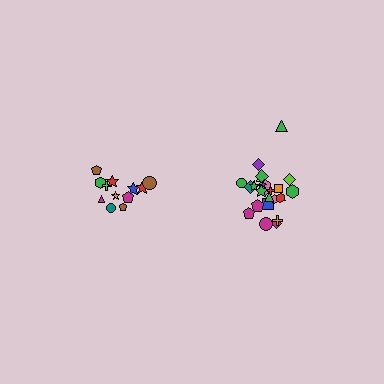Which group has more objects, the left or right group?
The right group.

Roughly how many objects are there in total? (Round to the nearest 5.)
Roughly 35 objects in total.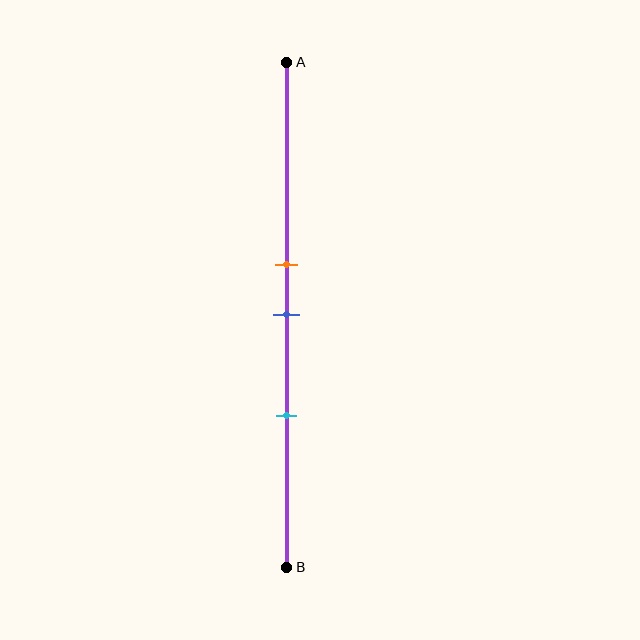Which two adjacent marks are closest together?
The orange and blue marks are the closest adjacent pair.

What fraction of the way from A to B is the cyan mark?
The cyan mark is approximately 70% (0.7) of the way from A to B.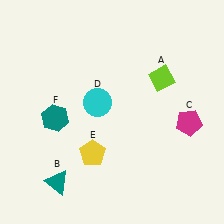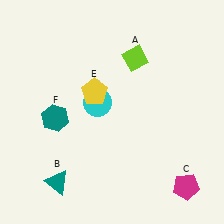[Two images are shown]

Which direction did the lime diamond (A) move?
The lime diamond (A) moved left.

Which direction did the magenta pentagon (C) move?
The magenta pentagon (C) moved down.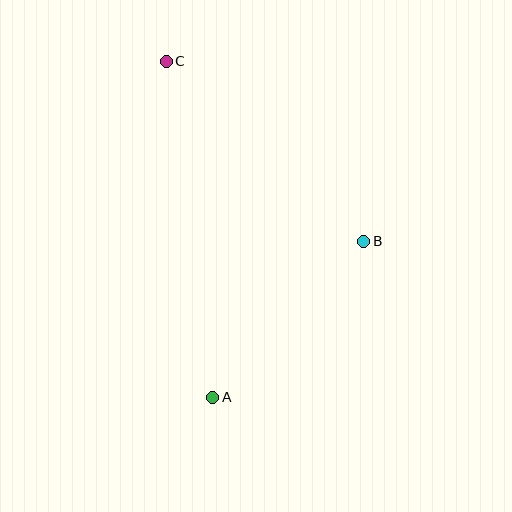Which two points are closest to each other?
Points A and B are closest to each other.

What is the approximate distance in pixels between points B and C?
The distance between B and C is approximately 267 pixels.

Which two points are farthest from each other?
Points A and C are farthest from each other.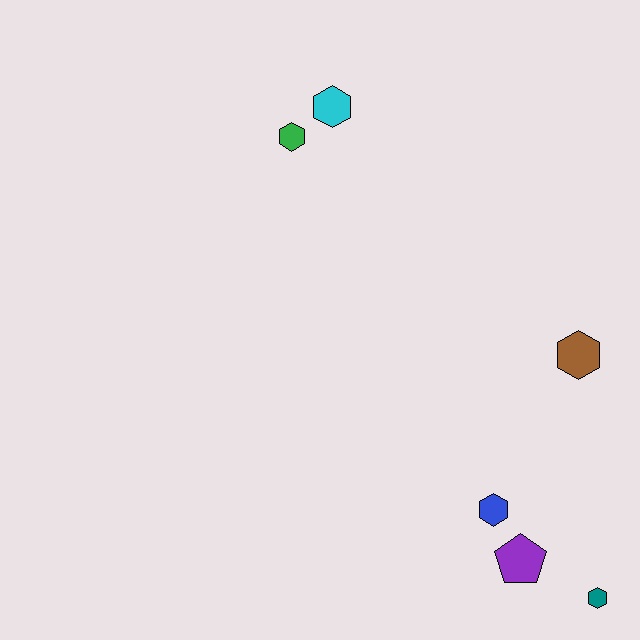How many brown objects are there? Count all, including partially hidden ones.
There is 1 brown object.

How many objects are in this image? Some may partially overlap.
There are 6 objects.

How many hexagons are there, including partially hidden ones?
There are 5 hexagons.